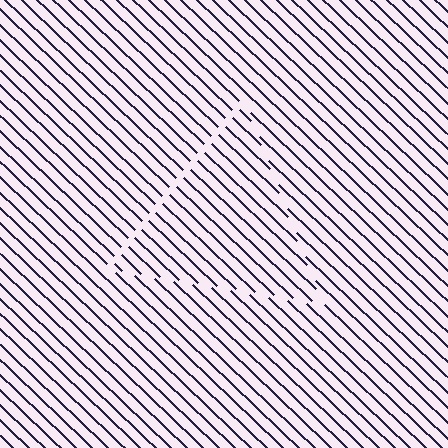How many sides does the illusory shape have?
3 sides — the line-ends trace a triangle.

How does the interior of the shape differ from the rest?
The interior of the shape contains the same grating, shifted by half a period — the contour is defined by the phase discontinuity where line-ends from the inner and outer gratings abut.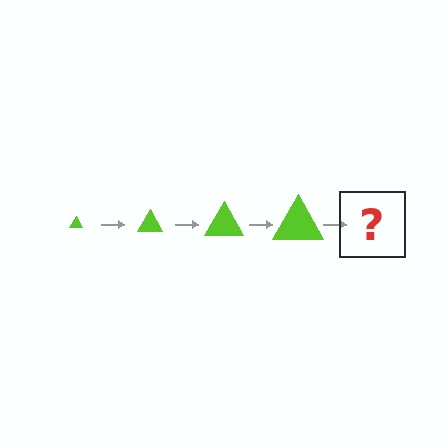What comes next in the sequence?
The next element should be a lime triangle, larger than the previous one.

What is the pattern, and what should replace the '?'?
The pattern is that the triangle gets progressively larger each step. The '?' should be a lime triangle, larger than the previous one.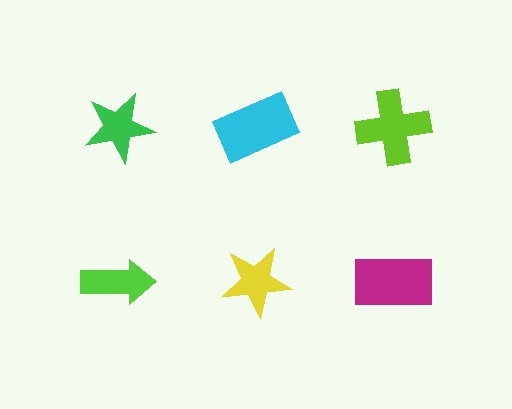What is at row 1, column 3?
A lime cross.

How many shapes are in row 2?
3 shapes.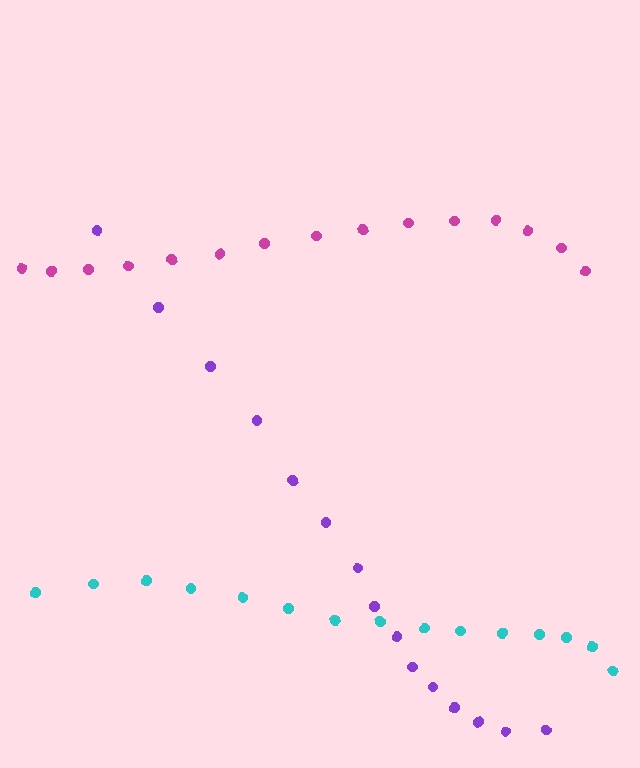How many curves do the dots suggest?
There are 3 distinct paths.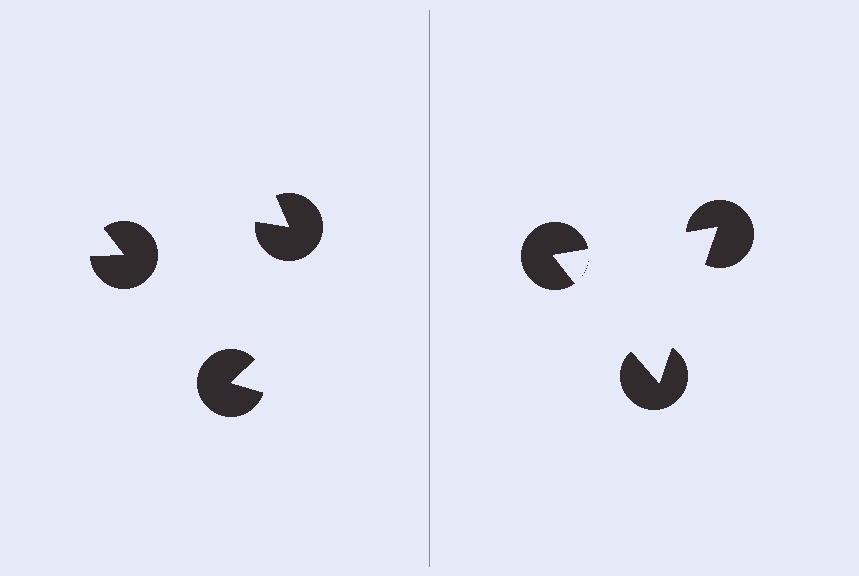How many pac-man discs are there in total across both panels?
6 — 3 on each side.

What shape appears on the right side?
An illusory triangle.